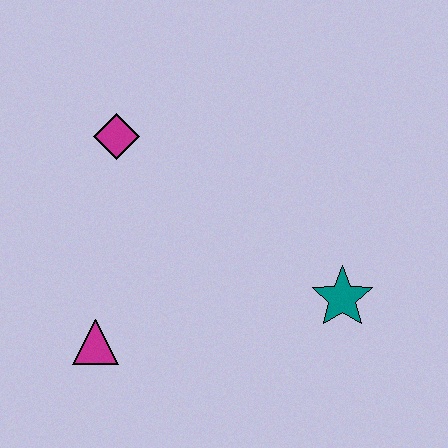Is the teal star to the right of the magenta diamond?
Yes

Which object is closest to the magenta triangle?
The magenta diamond is closest to the magenta triangle.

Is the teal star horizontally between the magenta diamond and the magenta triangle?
No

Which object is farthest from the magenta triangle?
The teal star is farthest from the magenta triangle.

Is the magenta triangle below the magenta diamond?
Yes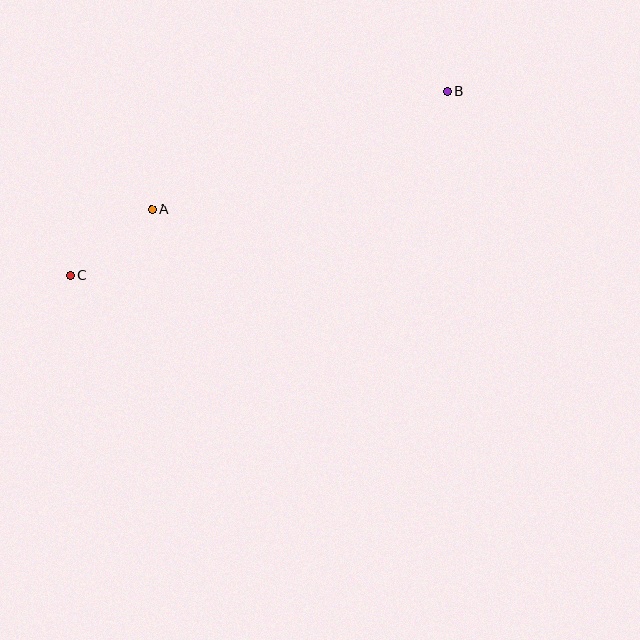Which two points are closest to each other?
Points A and C are closest to each other.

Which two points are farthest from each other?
Points B and C are farthest from each other.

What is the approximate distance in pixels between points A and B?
The distance between A and B is approximately 319 pixels.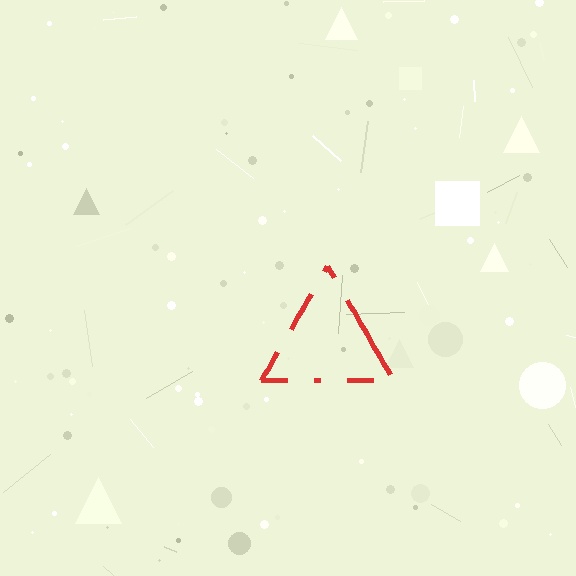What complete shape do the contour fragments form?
The contour fragments form a triangle.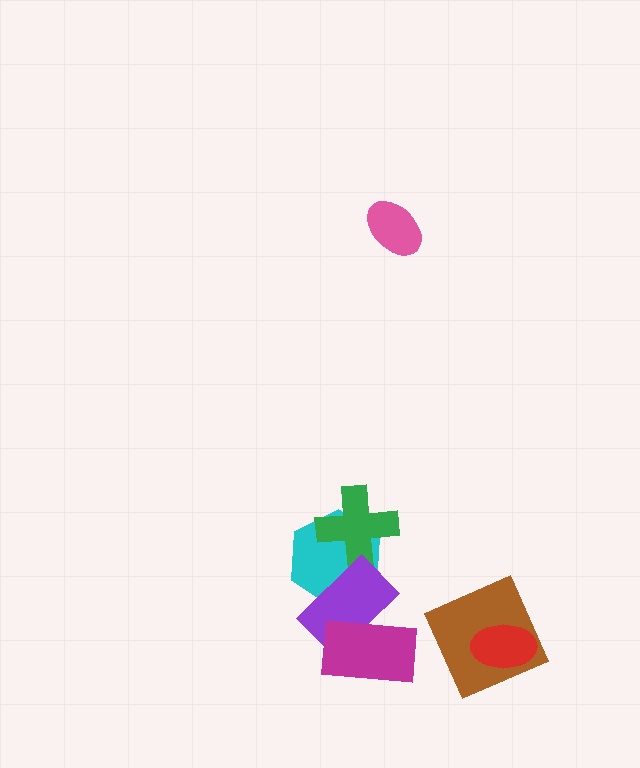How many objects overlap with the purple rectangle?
2 objects overlap with the purple rectangle.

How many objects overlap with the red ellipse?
1 object overlaps with the red ellipse.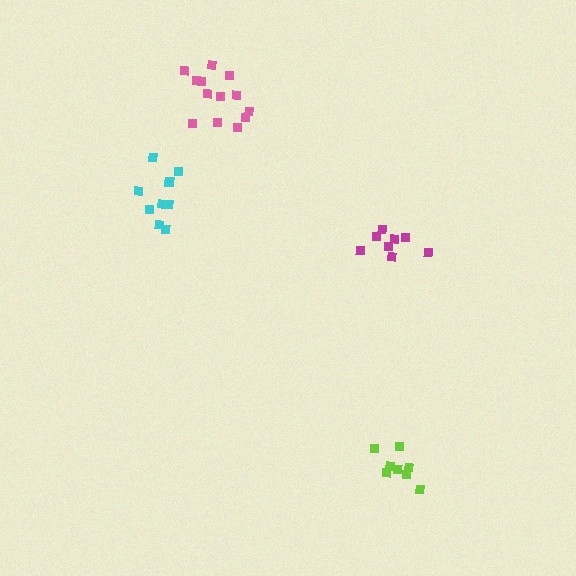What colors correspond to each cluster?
The clusters are colored: cyan, magenta, lime, pink.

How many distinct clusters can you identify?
There are 4 distinct clusters.